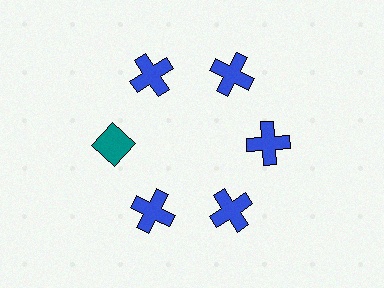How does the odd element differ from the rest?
It differs in both color (teal instead of blue) and shape (diamond instead of cross).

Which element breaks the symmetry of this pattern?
The teal diamond at roughly the 9 o'clock position breaks the symmetry. All other shapes are blue crosses.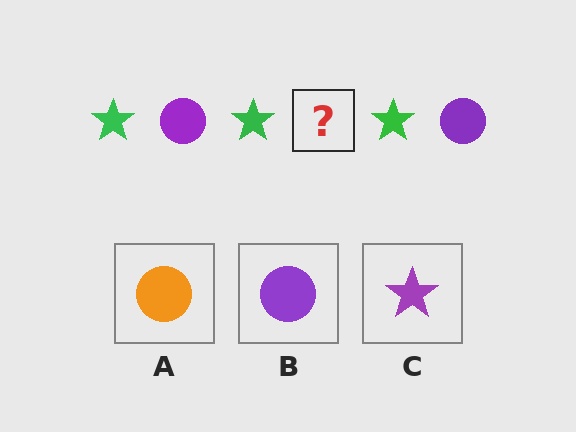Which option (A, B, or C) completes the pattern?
B.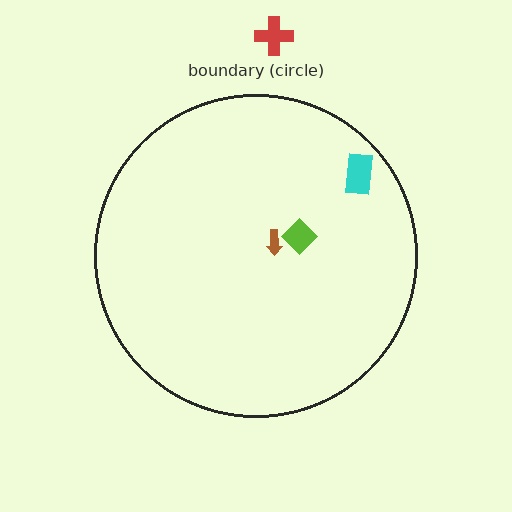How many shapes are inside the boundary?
3 inside, 1 outside.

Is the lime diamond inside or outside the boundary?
Inside.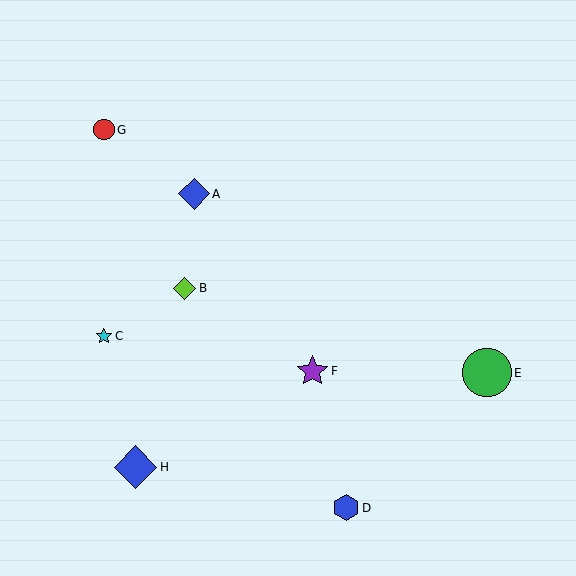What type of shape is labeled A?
Shape A is a blue diamond.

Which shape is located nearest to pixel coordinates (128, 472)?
The blue diamond (labeled H) at (136, 467) is nearest to that location.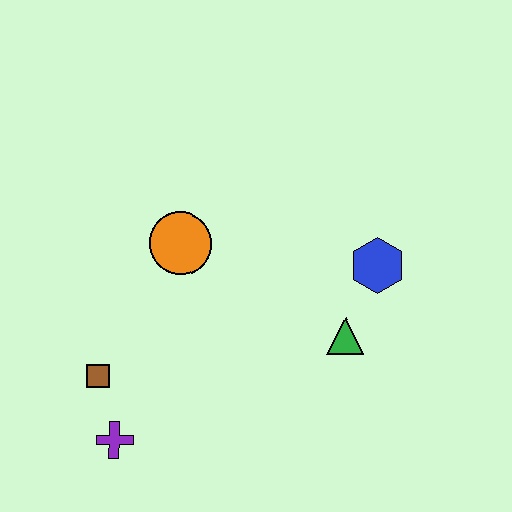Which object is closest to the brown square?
The purple cross is closest to the brown square.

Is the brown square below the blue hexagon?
Yes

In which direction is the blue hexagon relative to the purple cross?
The blue hexagon is to the right of the purple cross.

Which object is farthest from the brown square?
The blue hexagon is farthest from the brown square.